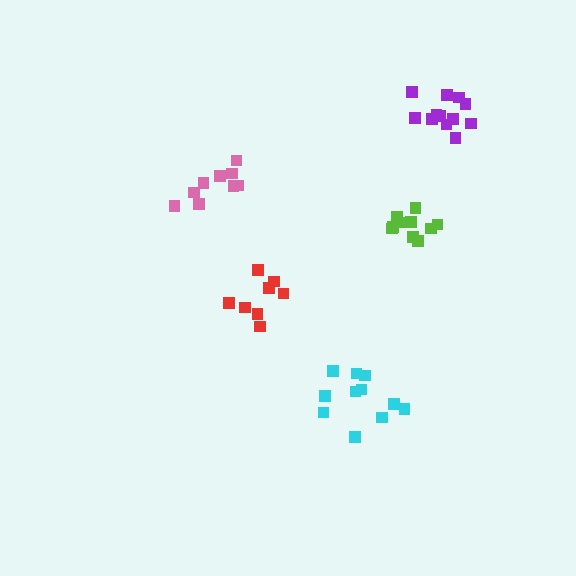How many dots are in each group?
Group 1: 11 dots, Group 2: 9 dots, Group 3: 10 dots, Group 4: 8 dots, Group 5: 12 dots (50 total).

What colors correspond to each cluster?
The clusters are colored: cyan, pink, lime, red, purple.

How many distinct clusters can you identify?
There are 5 distinct clusters.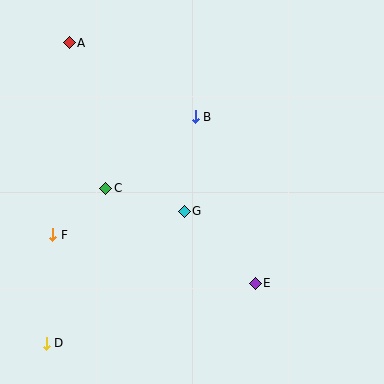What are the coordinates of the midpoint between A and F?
The midpoint between A and F is at (61, 139).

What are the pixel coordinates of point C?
Point C is at (106, 188).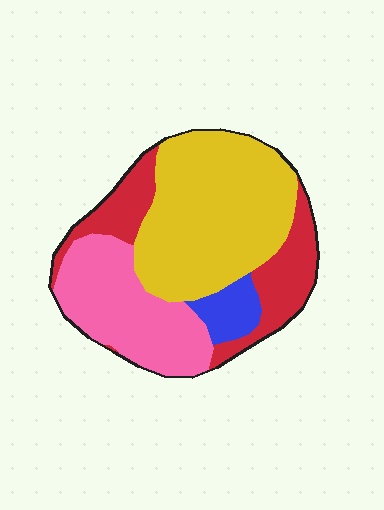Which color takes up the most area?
Yellow, at roughly 45%.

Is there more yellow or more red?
Yellow.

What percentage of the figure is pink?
Pink covers 27% of the figure.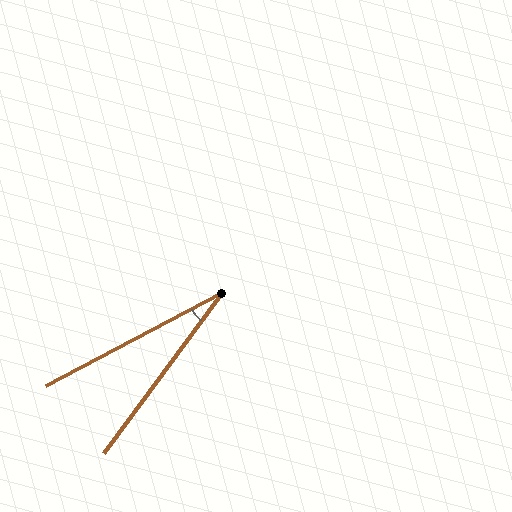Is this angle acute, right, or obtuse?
It is acute.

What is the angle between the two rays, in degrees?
Approximately 26 degrees.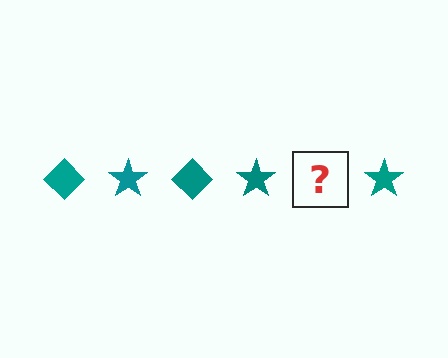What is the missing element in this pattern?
The missing element is a teal diamond.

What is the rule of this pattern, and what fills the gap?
The rule is that the pattern cycles through diamond, star shapes in teal. The gap should be filled with a teal diamond.